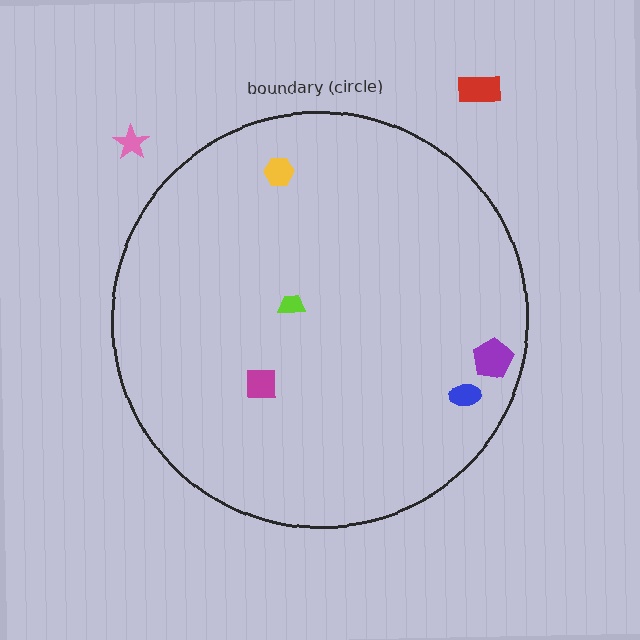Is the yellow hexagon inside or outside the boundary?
Inside.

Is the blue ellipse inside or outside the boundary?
Inside.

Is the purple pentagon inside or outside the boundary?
Inside.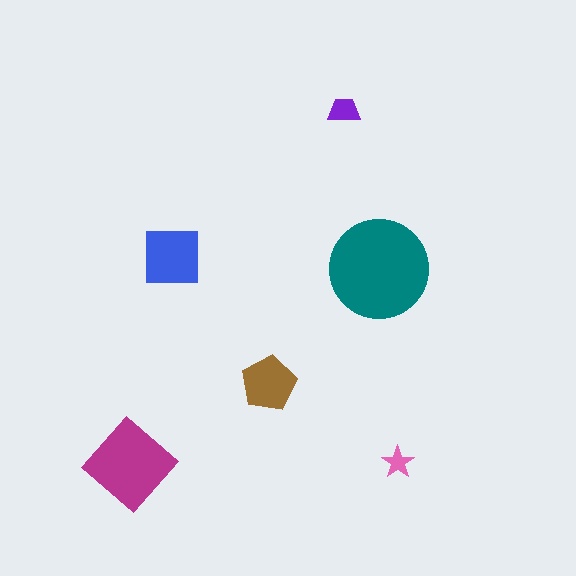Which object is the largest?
The teal circle.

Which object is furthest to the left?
The magenta diamond is leftmost.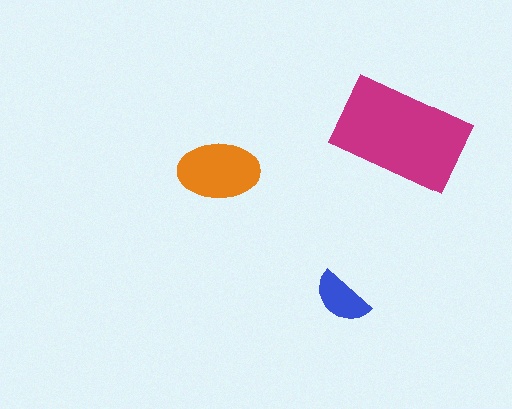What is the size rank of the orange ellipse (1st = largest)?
2nd.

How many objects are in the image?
There are 3 objects in the image.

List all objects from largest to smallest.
The magenta rectangle, the orange ellipse, the blue semicircle.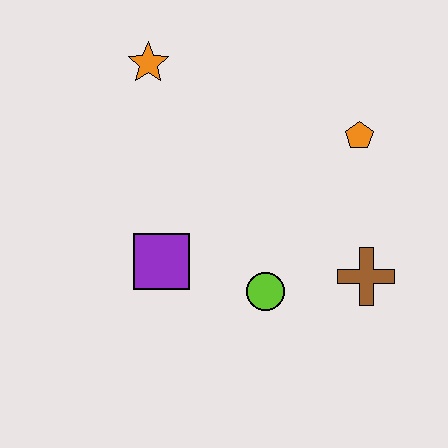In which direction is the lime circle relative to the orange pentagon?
The lime circle is below the orange pentagon.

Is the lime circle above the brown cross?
No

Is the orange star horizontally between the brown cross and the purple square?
No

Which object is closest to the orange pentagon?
The brown cross is closest to the orange pentagon.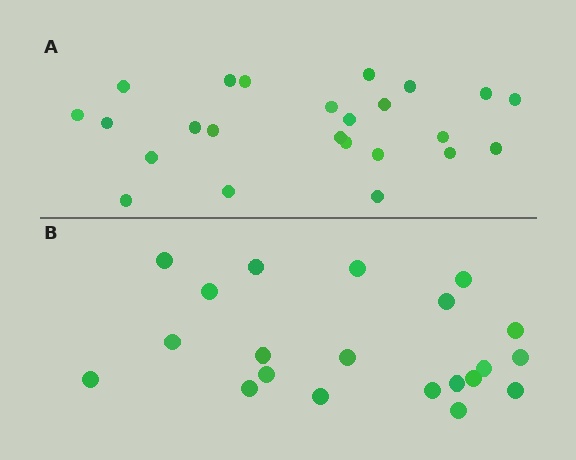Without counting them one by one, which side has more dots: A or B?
Region A (the top region) has more dots.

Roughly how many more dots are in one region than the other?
Region A has just a few more — roughly 2 or 3 more dots than region B.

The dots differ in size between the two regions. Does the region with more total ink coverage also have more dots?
No. Region B has more total ink coverage because its dots are larger, but region A actually contains more individual dots. Total area can be misleading — the number of items is what matters here.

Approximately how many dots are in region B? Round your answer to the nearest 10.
About 20 dots. (The exact count is 21, which rounds to 20.)